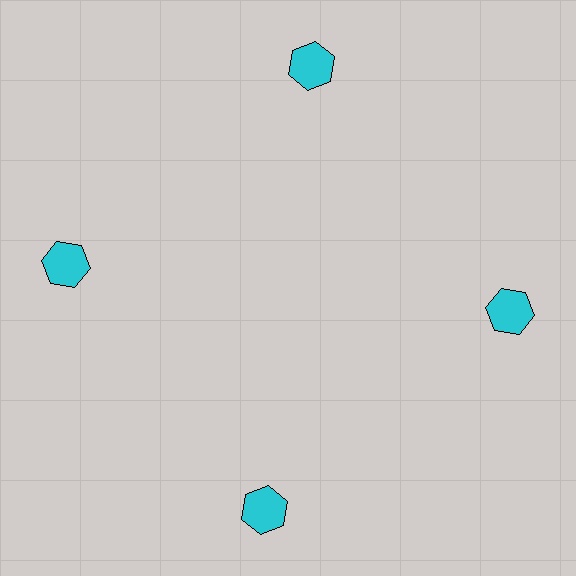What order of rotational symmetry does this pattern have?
This pattern has 4-fold rotational symmetry.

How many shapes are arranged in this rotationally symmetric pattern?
There are 4 shapes, arranged in 4 groups of 1.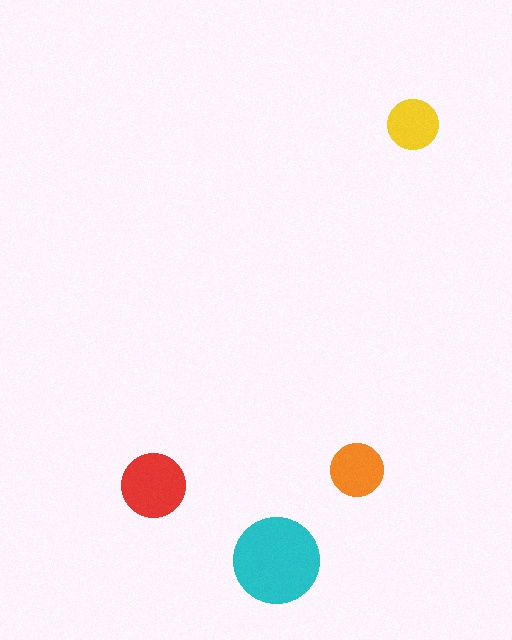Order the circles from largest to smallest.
the cyan one, the red one, the orange one, the yellow one.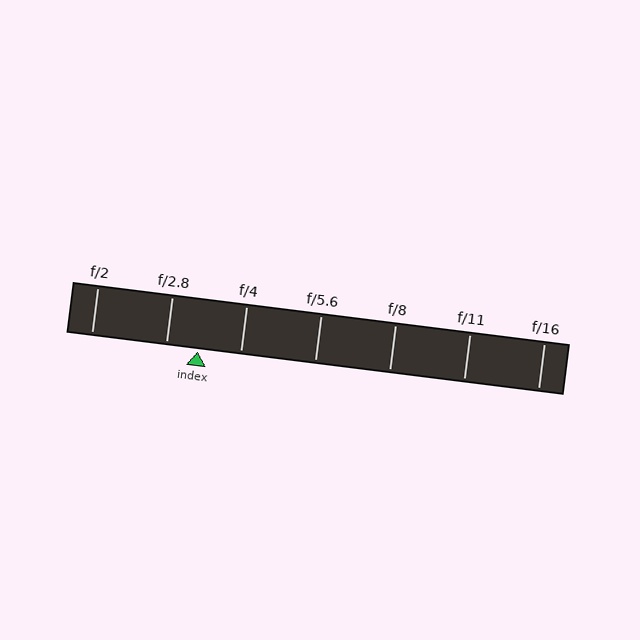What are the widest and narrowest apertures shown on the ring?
The widest aperture shown is f/2 and the narrowest is f/16.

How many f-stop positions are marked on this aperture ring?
There are 7 f-stop positions marked.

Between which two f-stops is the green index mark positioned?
The index mark is between f/2.8 and f/4.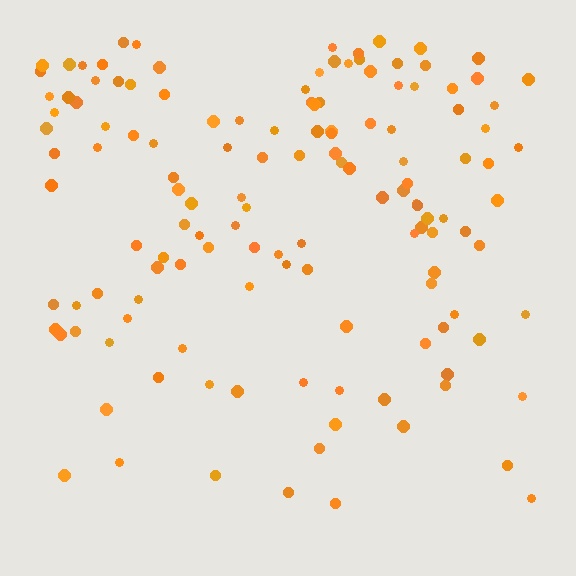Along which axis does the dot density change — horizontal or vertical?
Vertical.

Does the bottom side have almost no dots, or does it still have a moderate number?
Still a moderate number, just noticeably fewer than the top.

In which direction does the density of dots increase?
From bottom to top, with the top side densest.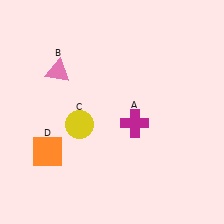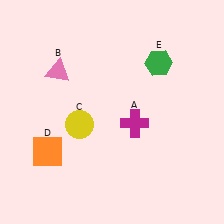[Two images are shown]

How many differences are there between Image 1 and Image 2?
There is 1 difference between the two images.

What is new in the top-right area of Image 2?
A green hexagon (E) was added in the top-right area of Image 2.